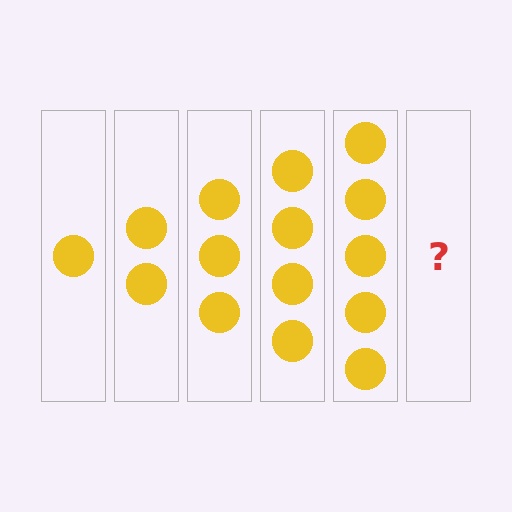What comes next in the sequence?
The next element should be 6 circles.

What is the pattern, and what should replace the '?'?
The pattern is that each step adds one more circle. The '?' should be 6 circles.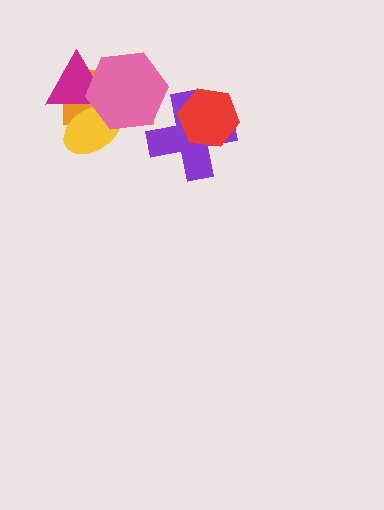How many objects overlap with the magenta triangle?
3 objects overlap with the magenta triangle.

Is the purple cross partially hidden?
Yes, it is partially covered by another shape.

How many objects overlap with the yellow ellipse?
3 objects overlap with the yellow ellipse.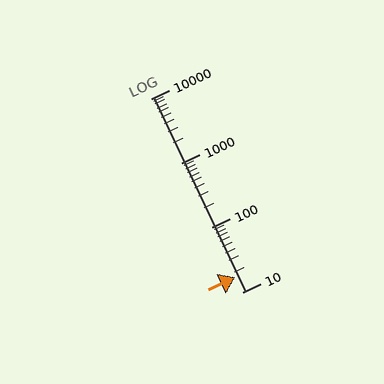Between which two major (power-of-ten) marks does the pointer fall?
The pointer is between 10 and 100.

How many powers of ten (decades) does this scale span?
The scale spans 3 decades, from 10 to 10000.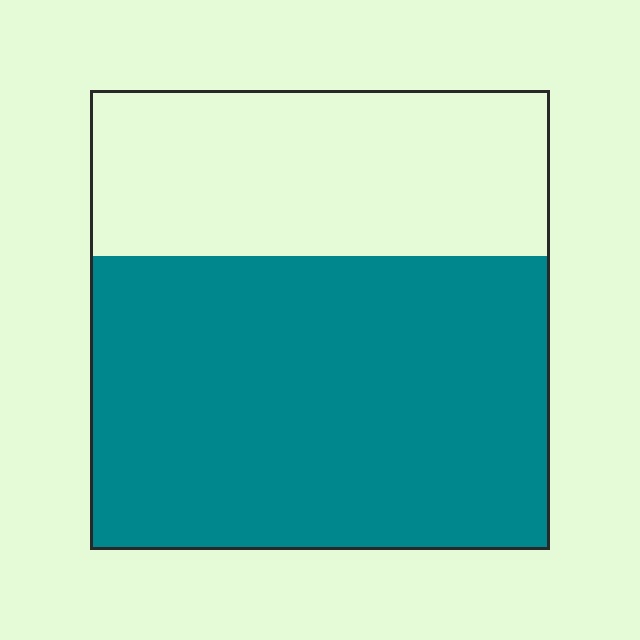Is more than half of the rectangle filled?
Yes.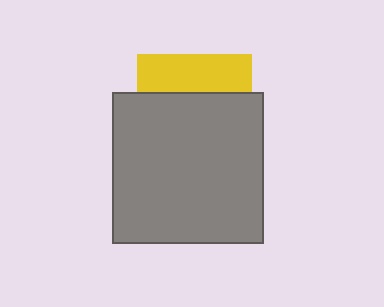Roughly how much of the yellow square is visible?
A small part of it is visible (roughly 33%).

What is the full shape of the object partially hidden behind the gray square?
The partially hidden object is a yellow square.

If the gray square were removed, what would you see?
You would see the complete yellow square.